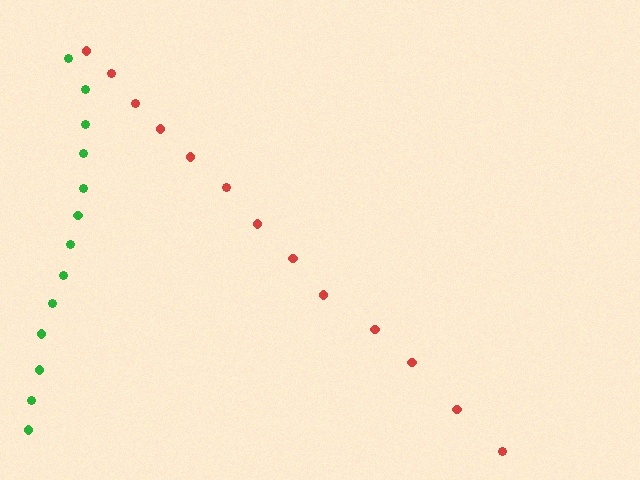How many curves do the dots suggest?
There are 2 distinct paths.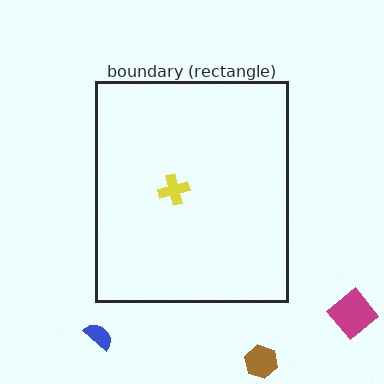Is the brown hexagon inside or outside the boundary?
Outside.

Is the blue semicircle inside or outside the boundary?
Outside.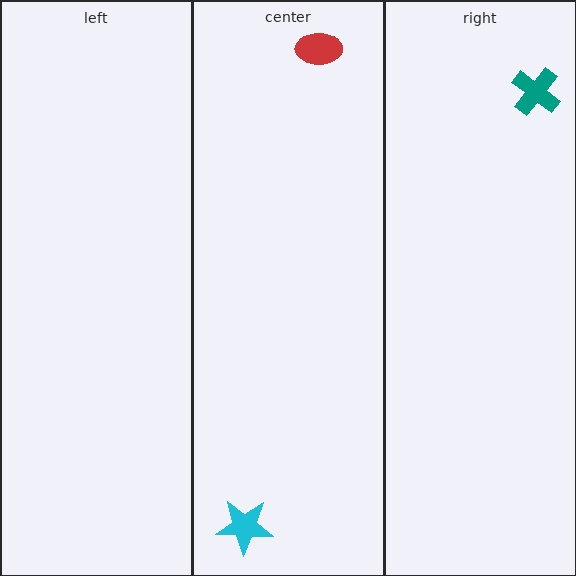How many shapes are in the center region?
2.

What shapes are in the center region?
The red ellipse, the cyan star.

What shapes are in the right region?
The teal cross.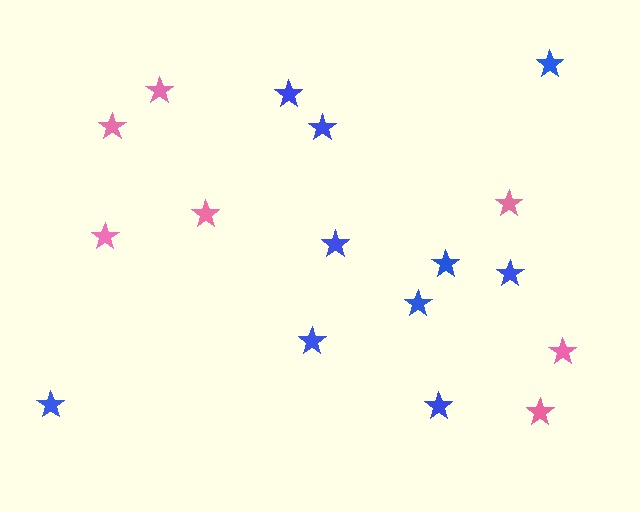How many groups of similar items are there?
There are 2 groups: one group of pink stars (7) and one group of blue stars (10).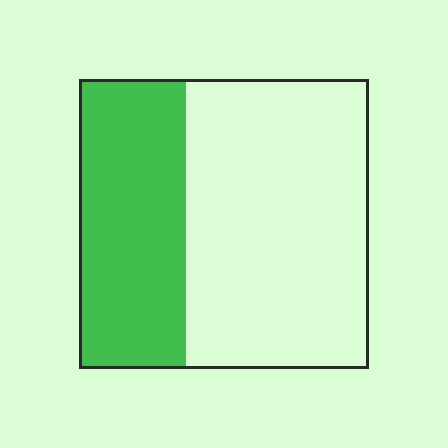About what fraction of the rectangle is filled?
About three eighths (3/8).